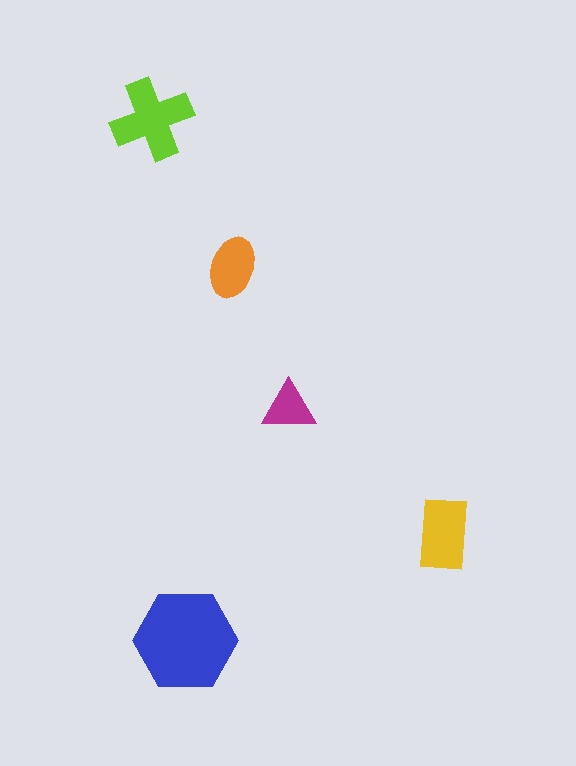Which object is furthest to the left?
The lime cross is leftmost.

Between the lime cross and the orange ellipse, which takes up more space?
The lime cross.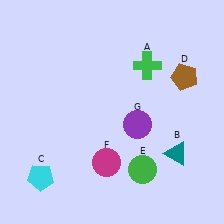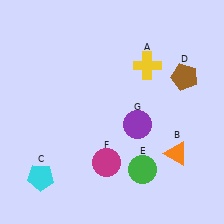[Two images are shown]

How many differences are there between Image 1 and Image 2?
There are 2 differences between the two images.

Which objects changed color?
A changed from green to yellow. B changed from teal to orange.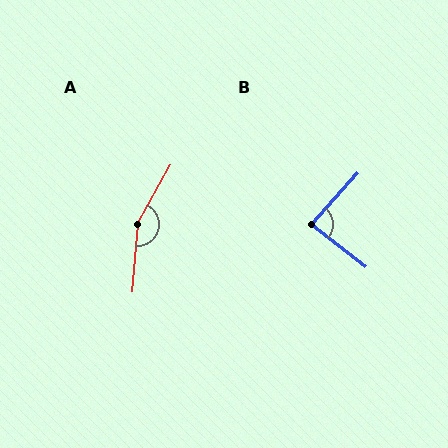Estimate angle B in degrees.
Approximately 86 degrees.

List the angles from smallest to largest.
B (86°), A (155°).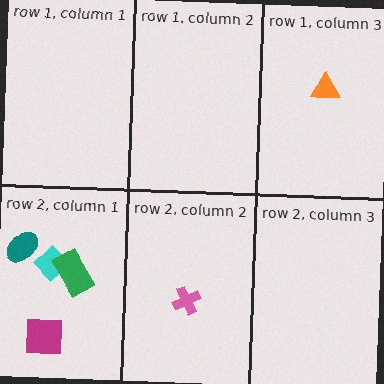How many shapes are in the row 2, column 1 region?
4.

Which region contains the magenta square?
The row 2, column 1 region.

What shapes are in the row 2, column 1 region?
The cyan diamond, the green rectangle, the teal ellipse, the magenta square.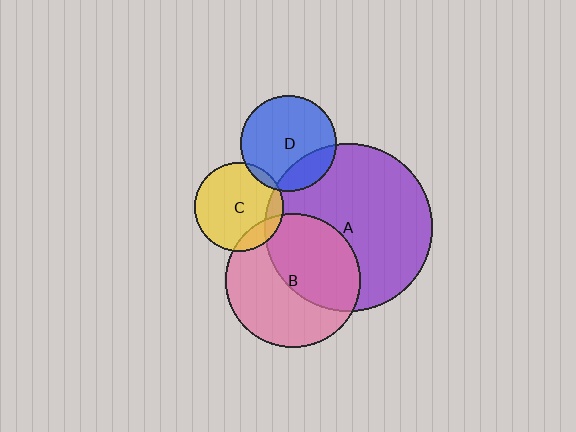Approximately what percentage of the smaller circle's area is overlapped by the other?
Approximately 20%.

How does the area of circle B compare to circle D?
Approximately 2.0 times.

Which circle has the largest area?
Circle A (purple).